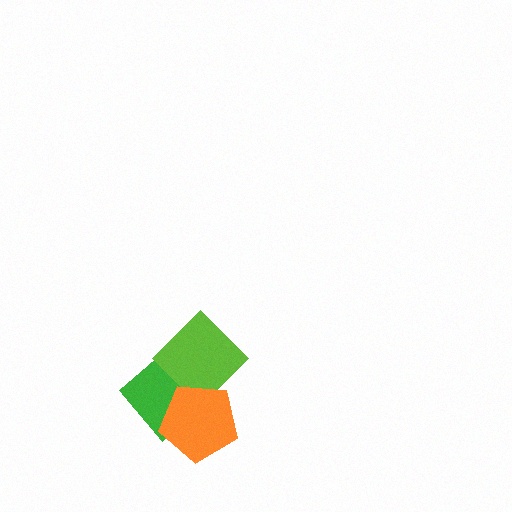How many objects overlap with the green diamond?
2 objects overlap with the green diamond.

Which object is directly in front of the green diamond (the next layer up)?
The lime diamond is directly in front of the green diamond.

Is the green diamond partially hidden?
Yes, it is partially covered by another shape.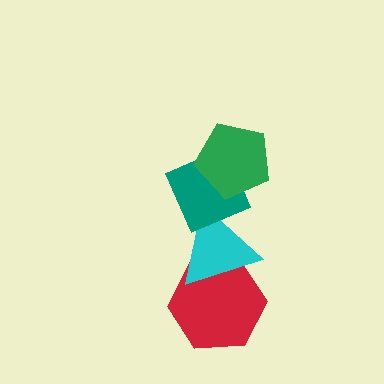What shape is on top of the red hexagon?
The cyan triangle is on top of the red hexagon.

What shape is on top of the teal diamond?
The green pentagon is on top of the teal diamond.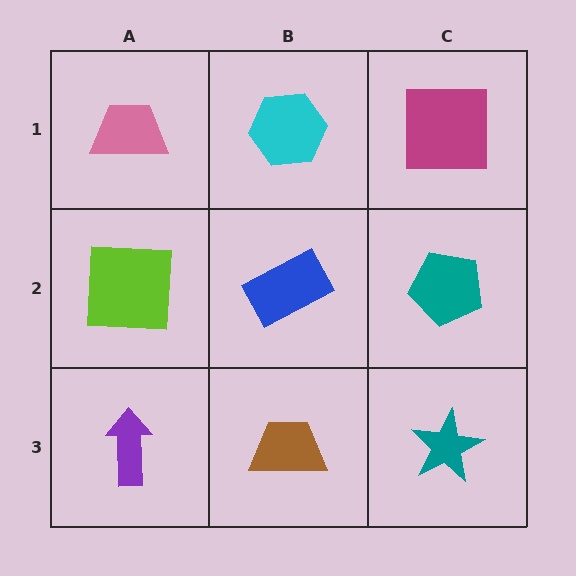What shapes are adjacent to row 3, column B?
A blue rectangle (row 2, column B), a purple arrow (row 3, column A), a teal star (row 3, column C).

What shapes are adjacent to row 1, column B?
A blue rectangle (row 2, column B), a pink trapezoid (row 1, column A), a magenta square (row 1, column C).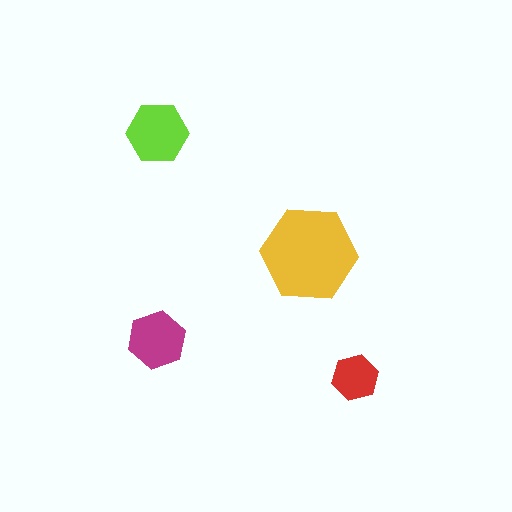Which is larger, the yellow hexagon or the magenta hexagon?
The yellow one.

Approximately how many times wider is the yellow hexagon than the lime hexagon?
About 1.5 times wider.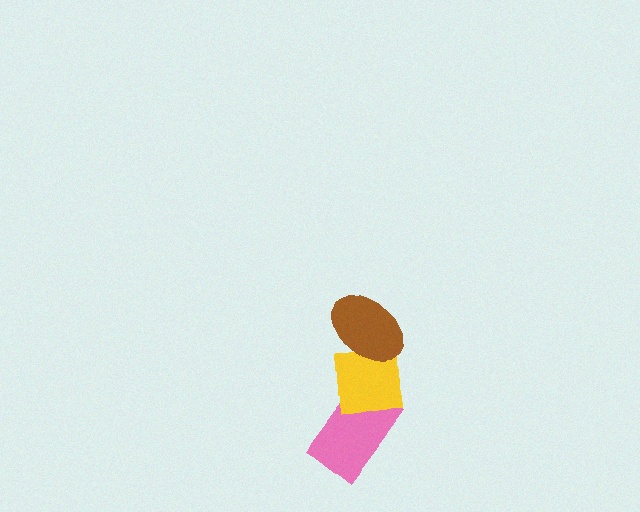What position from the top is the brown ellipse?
The brown ellipse is 1st from the top.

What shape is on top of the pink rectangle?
The yellow square is on top of the pink rectangle.